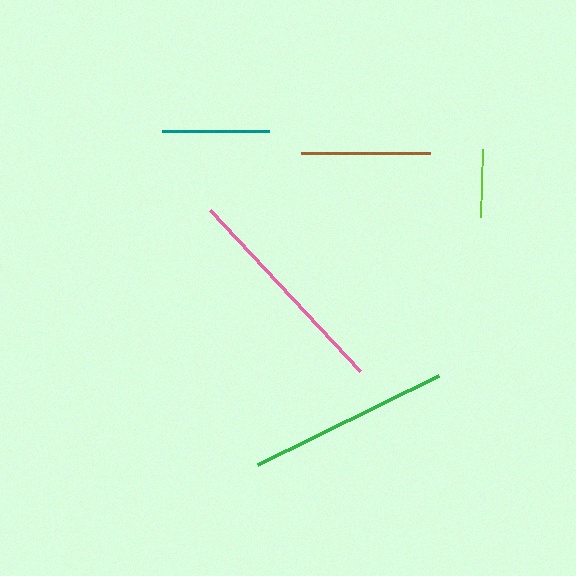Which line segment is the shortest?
The lime line is the shortest at approximately 68 pixels.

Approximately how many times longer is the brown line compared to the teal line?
The brown line is approximately 1.2 times the length of the teal line.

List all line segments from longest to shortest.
From longest to shortest: pink, green, brown, teal, lime.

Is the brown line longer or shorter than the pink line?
The pink line is longer than the brown line.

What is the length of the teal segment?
The teal segment is approximately 107 pixels long.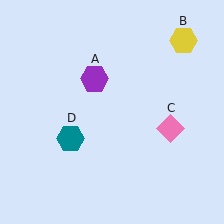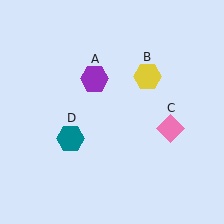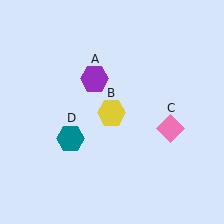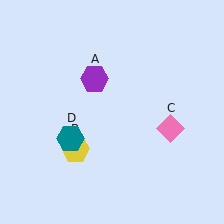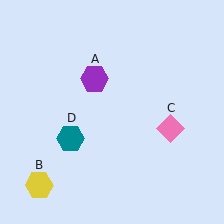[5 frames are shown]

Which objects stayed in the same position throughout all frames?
Purple hexagon (object A) and pink diamond (object C) and teal hexagon (object D) remained stationary.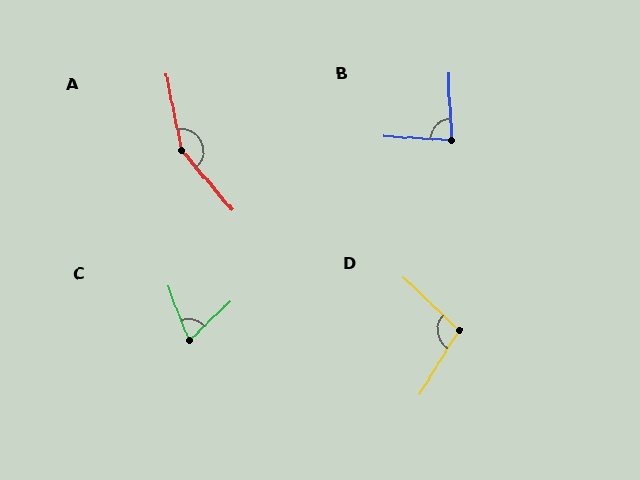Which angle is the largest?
A, at approximately 150 degrees.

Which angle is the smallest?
C, at approximately 67 degrees.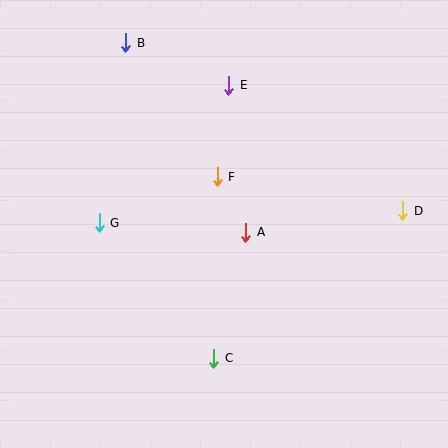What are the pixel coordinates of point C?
Point C is at (214, 358).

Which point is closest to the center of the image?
Point A at (246, 232) is closest to the center.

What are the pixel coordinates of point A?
Point A is at (246, 232).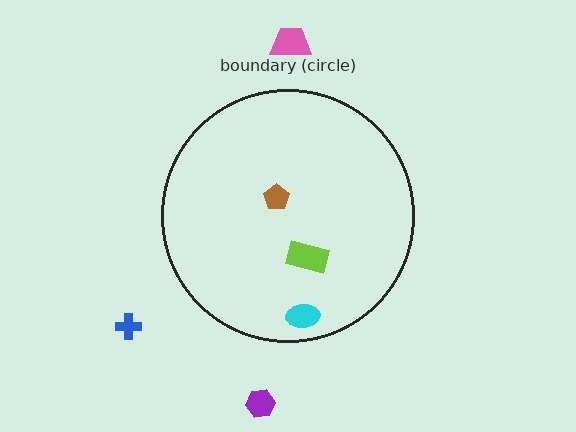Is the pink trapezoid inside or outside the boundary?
Outside.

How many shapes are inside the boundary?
3 inside, 3 outside.